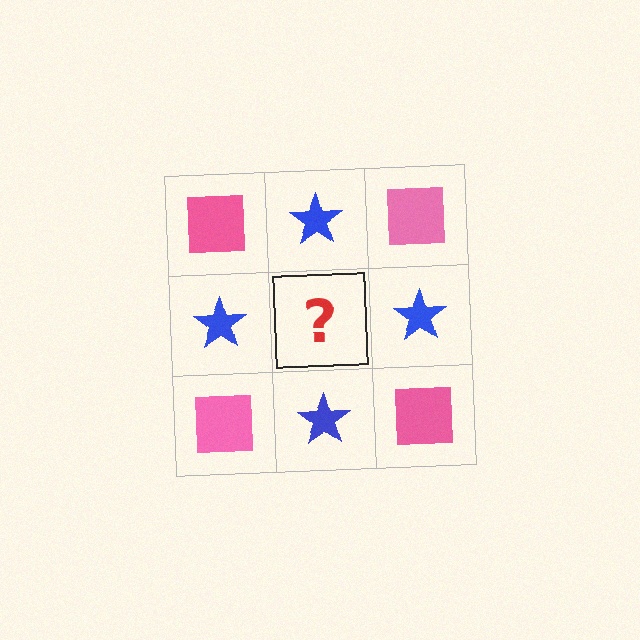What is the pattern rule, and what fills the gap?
The rule is that it alternates pink square and blue star in a checkerboard pattern. The gap should be filled with a pink square.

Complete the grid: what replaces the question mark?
The question mark should be replaced with a pink square.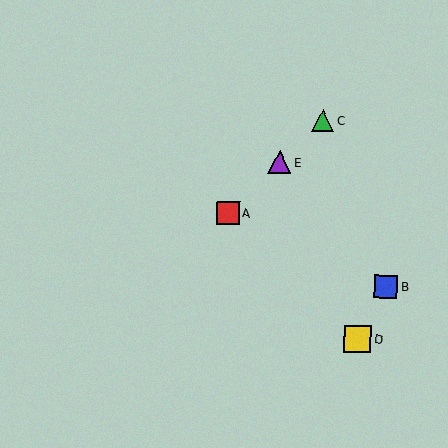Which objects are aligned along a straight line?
Objects A, C, E are aligned along a straight line.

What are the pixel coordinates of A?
Object A is at (228, 213).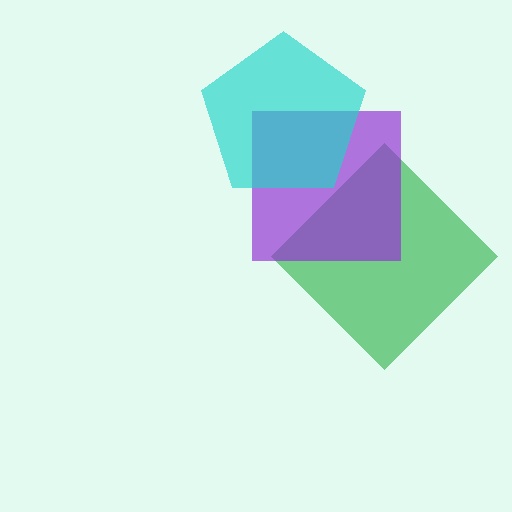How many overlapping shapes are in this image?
There are 3 overlapping shapes in the image.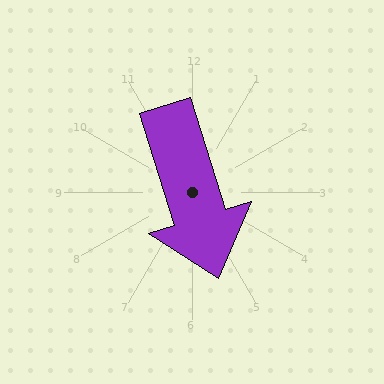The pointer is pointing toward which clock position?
Roughly 5 o'clock.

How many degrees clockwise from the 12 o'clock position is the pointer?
Approximately 163 degrees.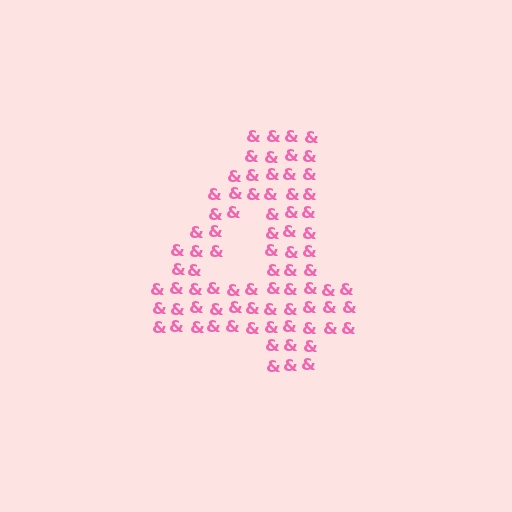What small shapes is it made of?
It is made of small ampersands.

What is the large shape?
The large shape is the digit 4.